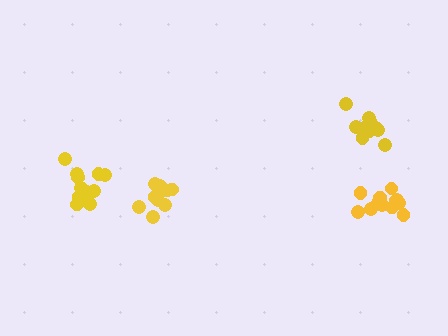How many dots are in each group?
Group 1: 12 dots, Group 2: 12 dots, Group 3: 10 dots, Group 4: 12 dots (46 total).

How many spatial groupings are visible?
There are 4 spatial groupings.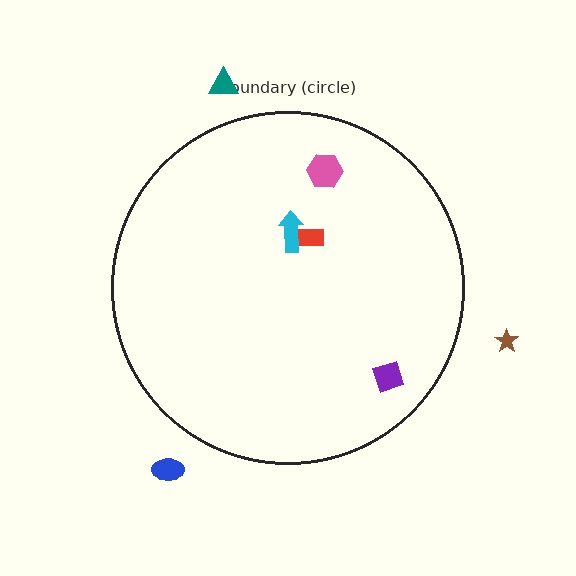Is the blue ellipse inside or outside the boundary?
Outside.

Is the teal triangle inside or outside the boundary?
Outside.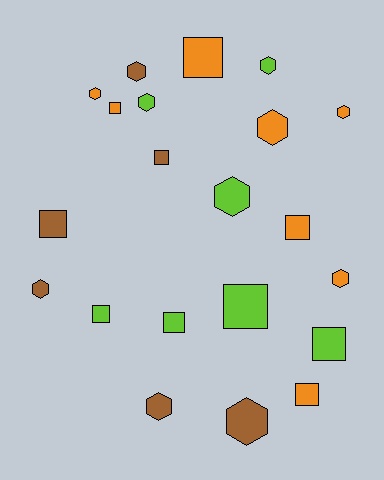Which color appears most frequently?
Orange, with 8 objects.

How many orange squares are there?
There are 4 orange squares.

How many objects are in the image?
There are 21 objects.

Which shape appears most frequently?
Hexagon, with 11 objects.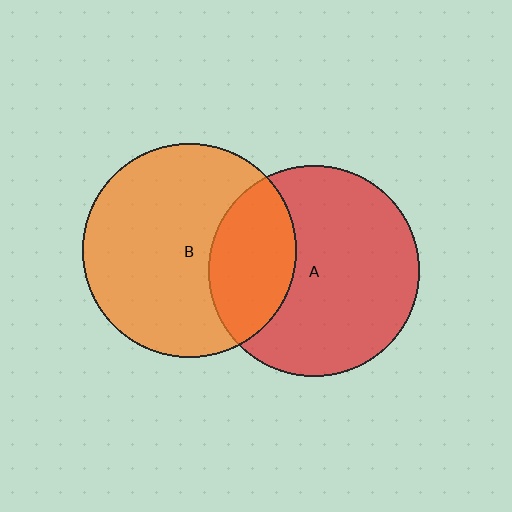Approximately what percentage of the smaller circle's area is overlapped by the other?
Approximately 30%.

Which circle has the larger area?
Circle B (orange).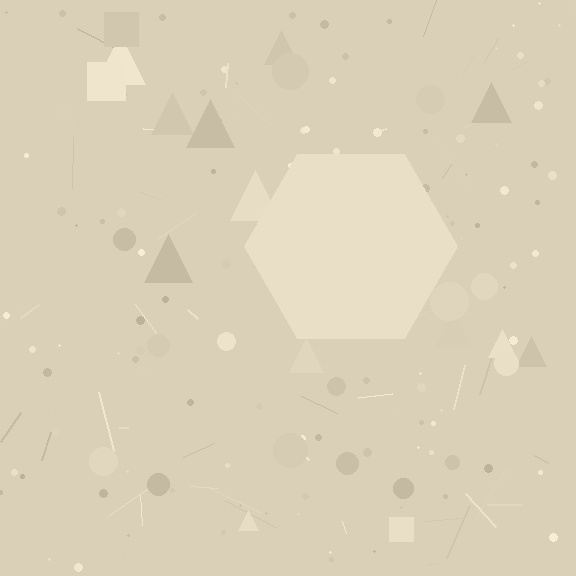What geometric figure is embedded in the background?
A hexagon is embedded in the background.